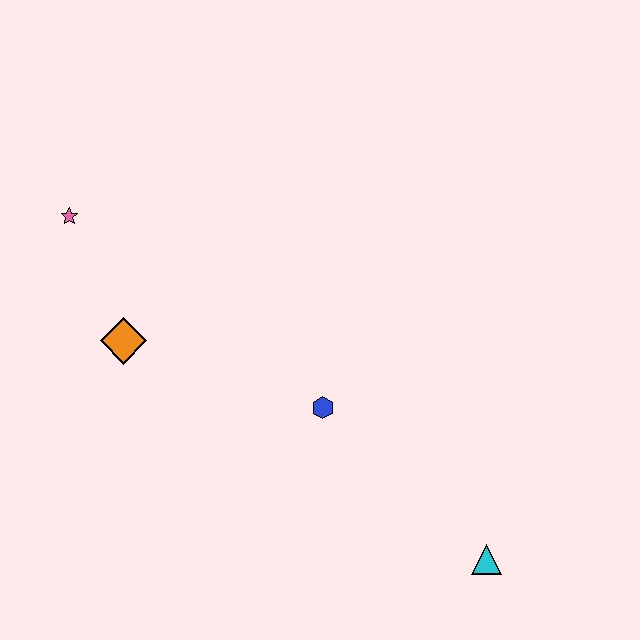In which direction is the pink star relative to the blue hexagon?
The pink star is to the left of the blue hexagon.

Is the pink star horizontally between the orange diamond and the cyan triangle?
No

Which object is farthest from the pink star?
The cyan triangle is farthest from the pink star.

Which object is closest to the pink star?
The orange diamond is closest to the pink star.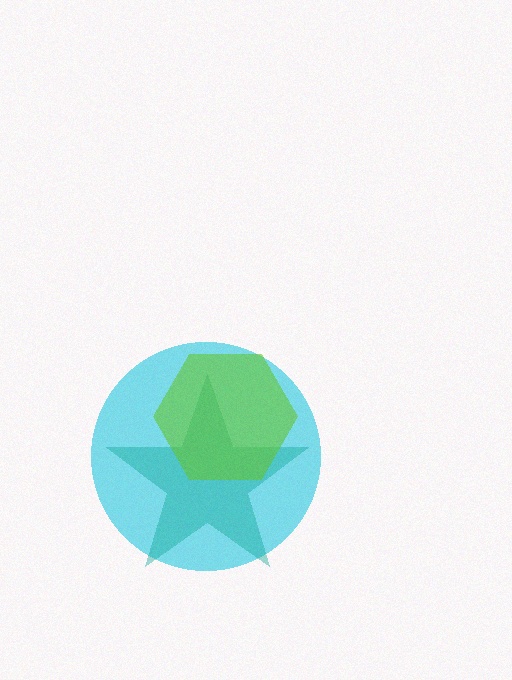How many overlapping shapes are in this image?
There are 3 overlapping shapes in the image.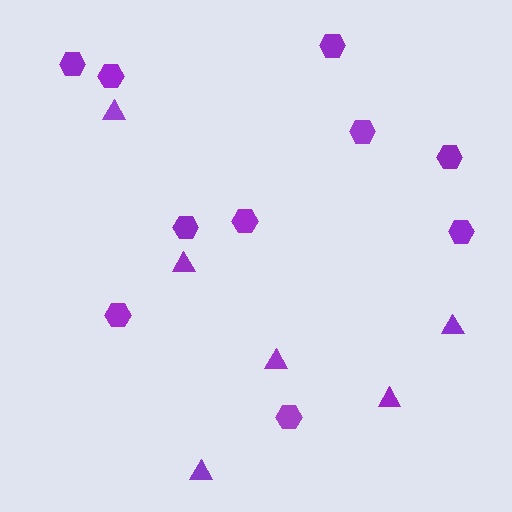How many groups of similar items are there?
There are 2 groups: one group of hexagons (10) and one group of triangles (6).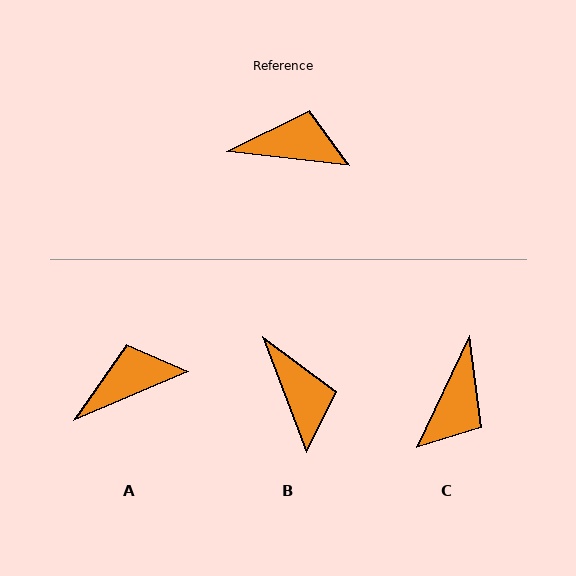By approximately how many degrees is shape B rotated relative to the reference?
Approximately 63 degrees clockwise.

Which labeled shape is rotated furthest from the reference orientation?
C, about 109 degrees away.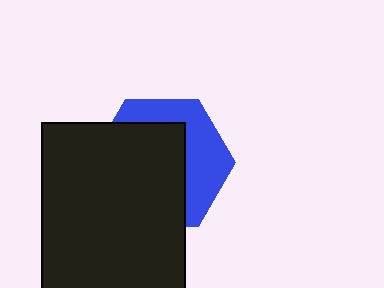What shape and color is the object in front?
The object in front is a black rectangle.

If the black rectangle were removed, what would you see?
You would see the complete blue hexagon.